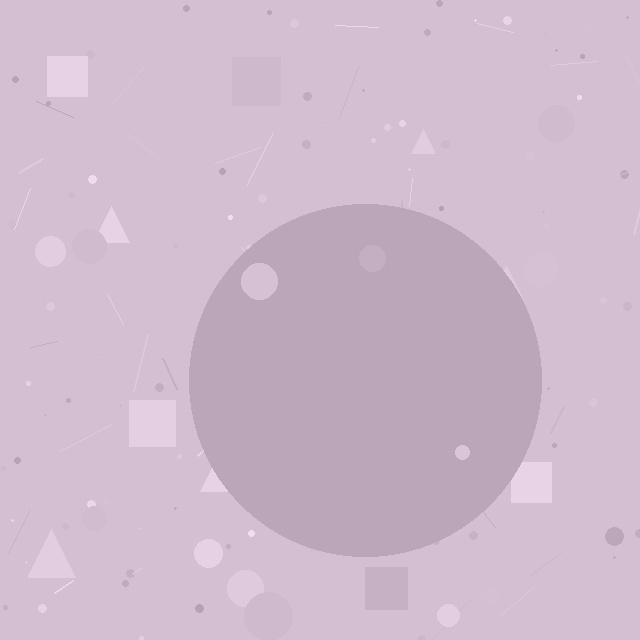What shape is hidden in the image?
A circle is hidden in the image.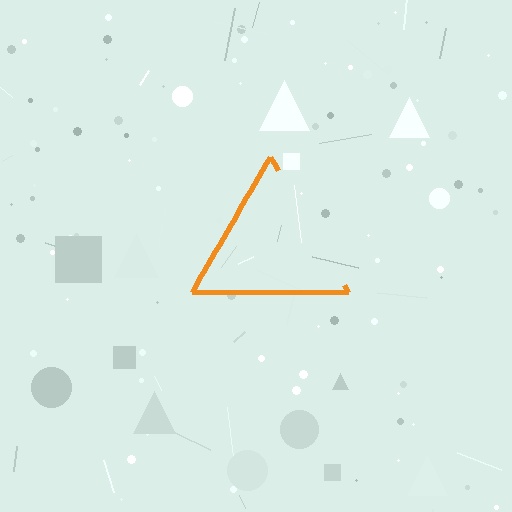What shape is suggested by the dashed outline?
The dashed outline suggests a triangle.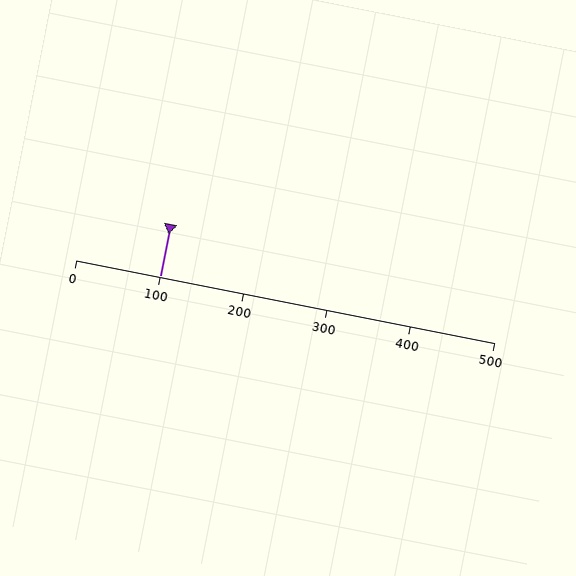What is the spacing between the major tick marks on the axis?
The major ticks are spaced 100 apart.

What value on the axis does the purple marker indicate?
The marker indicates approximately 100.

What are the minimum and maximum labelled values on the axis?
The axis runs from 0 to 500.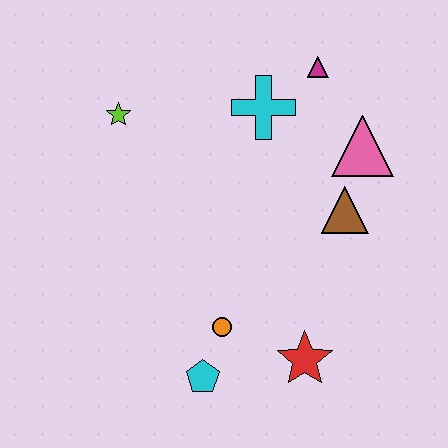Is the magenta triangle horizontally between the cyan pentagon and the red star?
No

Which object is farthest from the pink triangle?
The cyan pentagon is farthest from the pink triangle.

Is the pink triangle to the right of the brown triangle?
Yes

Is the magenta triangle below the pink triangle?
No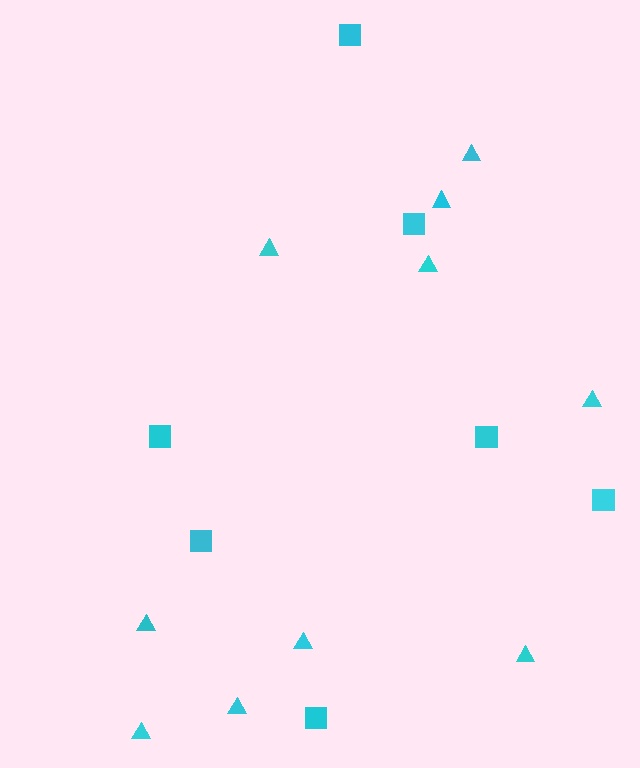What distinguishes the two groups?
There are 2 groups: one group of squares (7) and one group of triangles (10).